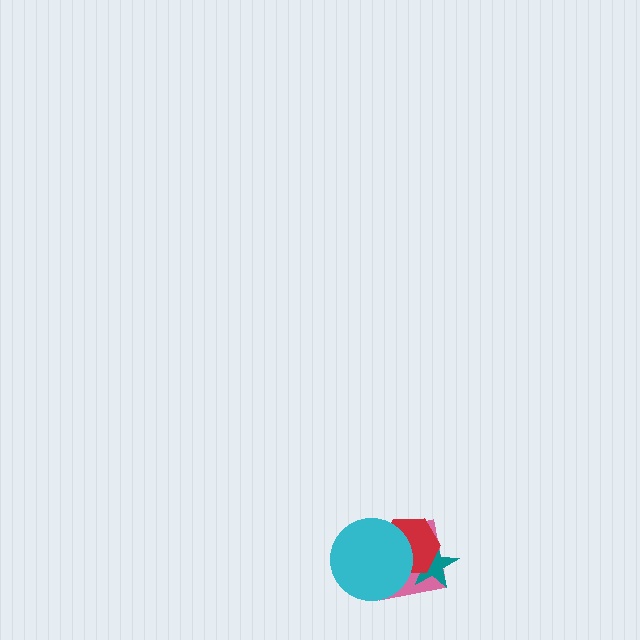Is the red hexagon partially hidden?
Yes, it is partially covered by another shape.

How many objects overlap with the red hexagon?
3 objects overlap with the red hexagon.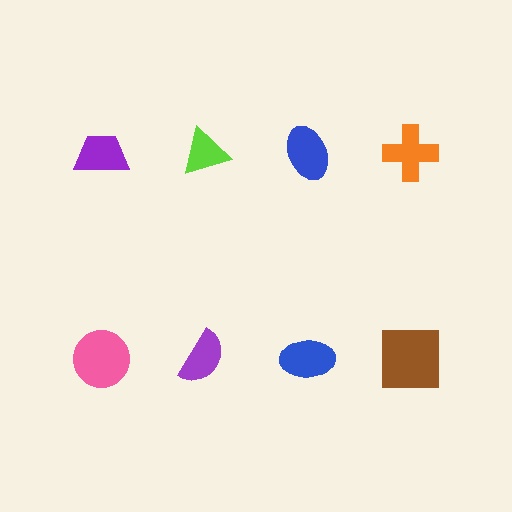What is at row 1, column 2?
A lime triangle.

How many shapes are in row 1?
4 shapes.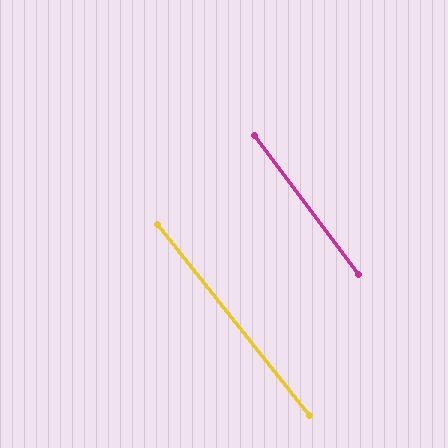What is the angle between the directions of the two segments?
Approximately 2 degrees.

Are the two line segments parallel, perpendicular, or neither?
Parallel — their directions differ by only 1.6°.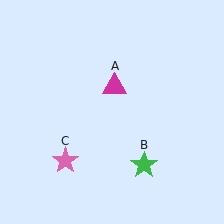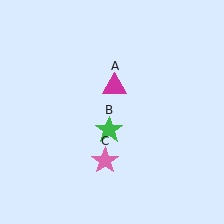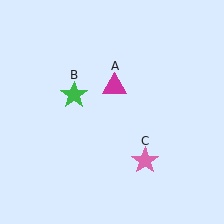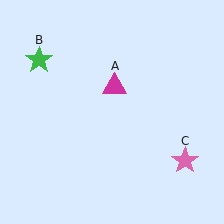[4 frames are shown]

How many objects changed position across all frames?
2 objects changed position: green star (object B), pink star (object C).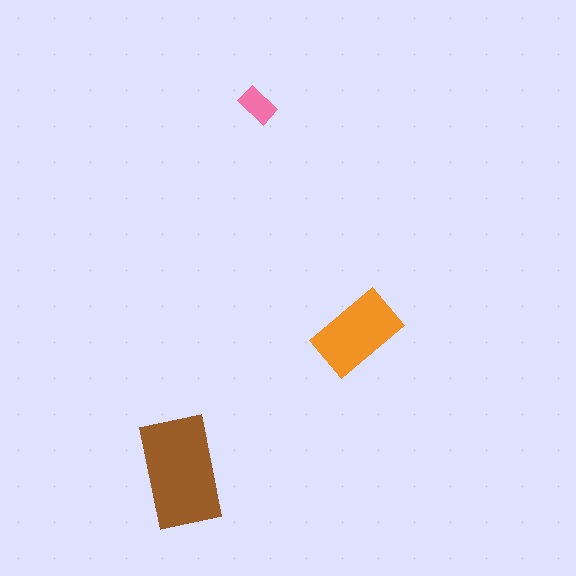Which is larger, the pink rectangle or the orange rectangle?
The orange one.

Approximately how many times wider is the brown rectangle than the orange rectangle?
About 1.5 times wider.